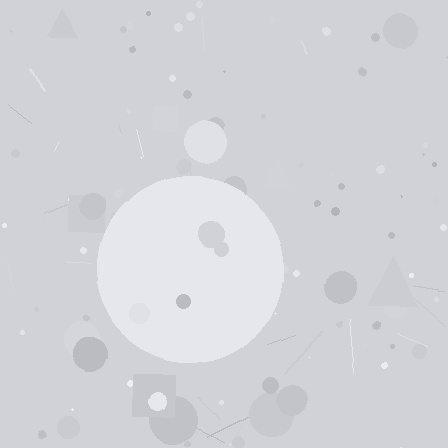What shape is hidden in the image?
A circle is hidden in the image.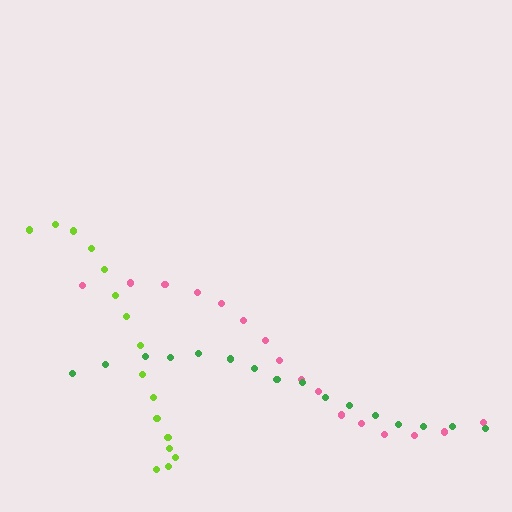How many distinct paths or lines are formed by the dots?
There are 3 distinct paths.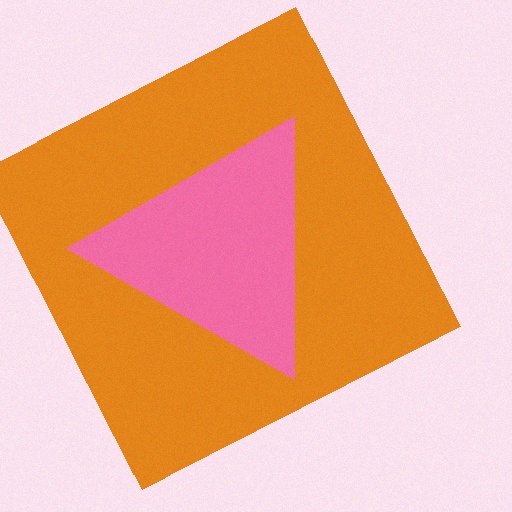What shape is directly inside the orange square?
The pink triangle.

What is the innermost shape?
The pink triangle.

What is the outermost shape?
The orange square.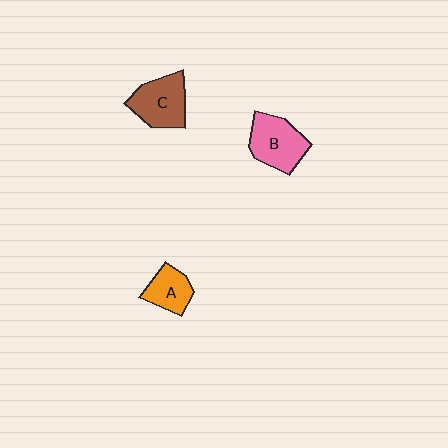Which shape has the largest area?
Shape B (pink).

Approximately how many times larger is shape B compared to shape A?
Approximately 1.5 times.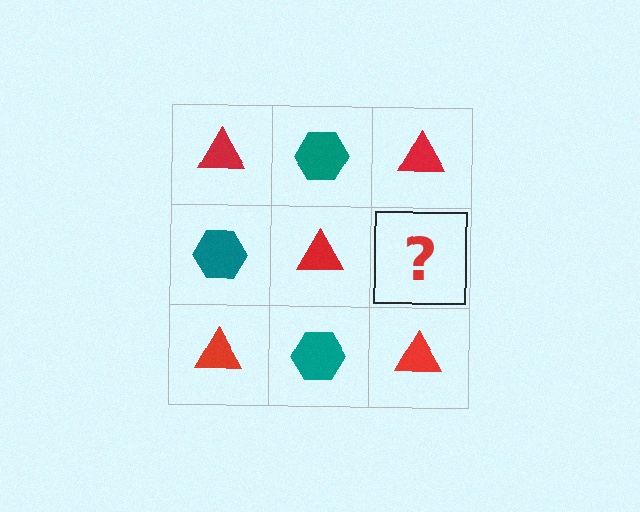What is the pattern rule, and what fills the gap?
The rule is that it alternates red triangle and teal hexagon in a checkerboard pattern. The gap should be filled with a teal hexagon.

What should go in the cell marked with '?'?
The missing cell should contain a teal hexagon.